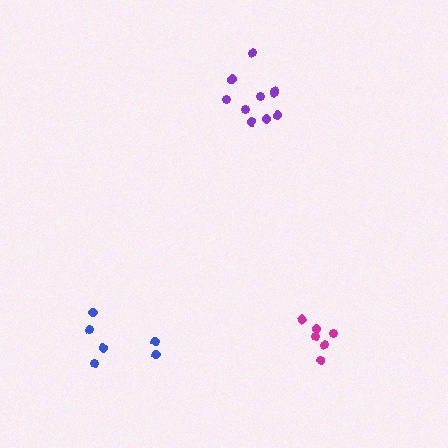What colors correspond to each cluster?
The clusters are colored: purple, magenta, blue.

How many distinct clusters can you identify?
There are 3 distinct clusters.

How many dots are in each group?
Group 1: 10 dots, Group 2: 6 dots, Group 3: 6 dots (22 total).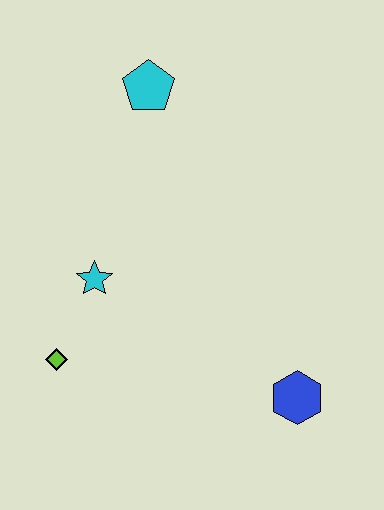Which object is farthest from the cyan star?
The blue hexagon is farthest from the cyan star.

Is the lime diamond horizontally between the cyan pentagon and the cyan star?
No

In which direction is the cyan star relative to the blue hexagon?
The cyan star is to the left of the blue hexagon.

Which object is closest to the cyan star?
The lime diamond is closest to the cyan star.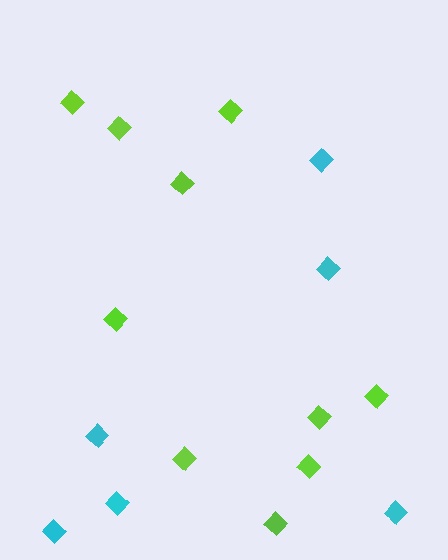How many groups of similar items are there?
There are 2 groups: one group of cyan diamonds (6) and one group of lime diamonds (10).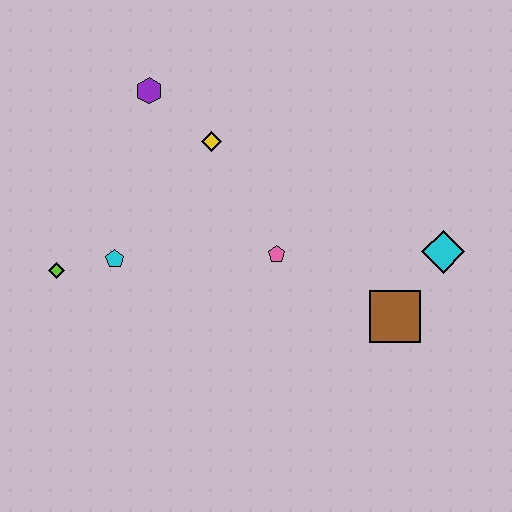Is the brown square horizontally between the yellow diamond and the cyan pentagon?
No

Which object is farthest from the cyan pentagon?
The cyan diamond is farthest from the cyan pentagon.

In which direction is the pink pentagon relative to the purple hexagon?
The pink pentagon is below the purple hexagon.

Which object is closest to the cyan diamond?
The brown square is closest to the cyan diamond.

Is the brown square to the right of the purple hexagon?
Yes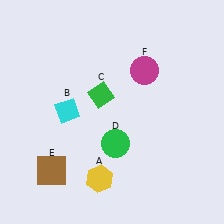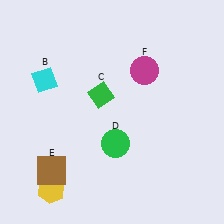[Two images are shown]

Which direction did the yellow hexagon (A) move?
The yellow hexagon (A) moved left.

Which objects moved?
The objects that moved are: the yellow hexagon (A), the cyan diamond (B).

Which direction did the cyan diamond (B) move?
The cyan diamond (B) moved up.